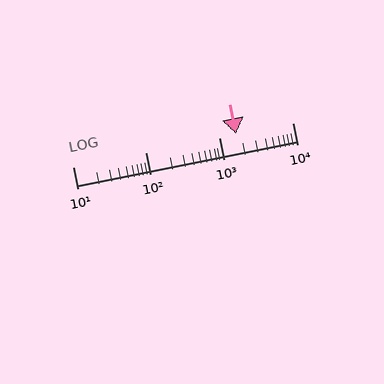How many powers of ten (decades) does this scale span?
The scale spans 3 decades, from 10 to 10000.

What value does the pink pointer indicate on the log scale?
The pointer indicates approximately 1700.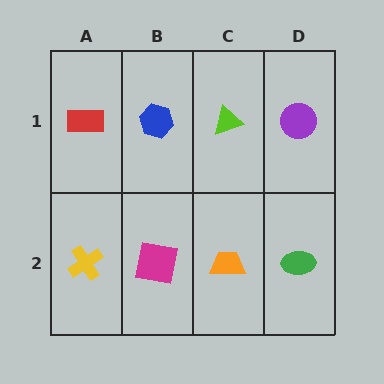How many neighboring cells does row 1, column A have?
2.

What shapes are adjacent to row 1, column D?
A green ellipse (row 2, column D), a lime triangle (row 1, column C).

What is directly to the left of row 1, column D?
A lime triangle.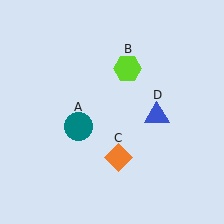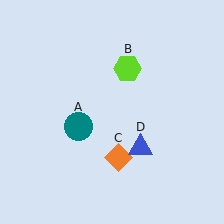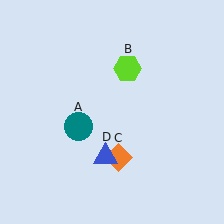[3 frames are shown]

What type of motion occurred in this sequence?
The blue triangle (object D) rotated clockwise around the center of the scene.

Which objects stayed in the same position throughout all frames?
Teal circle (object A) and lime hexagon (object B) and orange diamond (object C) remained stationary.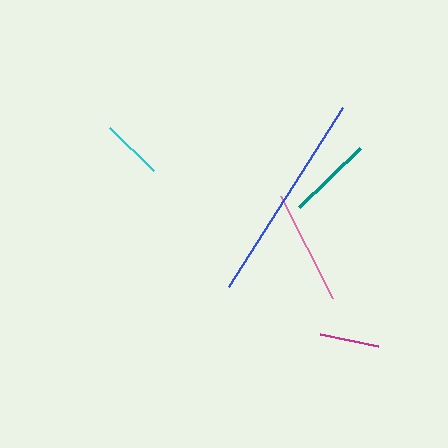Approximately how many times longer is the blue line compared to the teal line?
The blue line is approximately 2.5 times the length of the teal line.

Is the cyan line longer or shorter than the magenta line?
The cyan line is longer than the magenta line.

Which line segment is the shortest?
The magenta line is the shortest at approximately 60 pixels.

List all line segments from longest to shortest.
From longest to shortest: blue, pink, teal, cyan, magenta.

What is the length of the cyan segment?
The cyan segment is approximately 62 pixels long.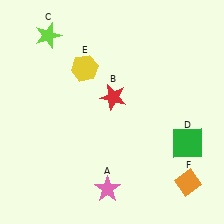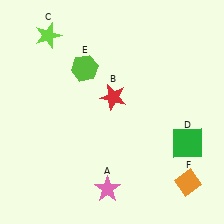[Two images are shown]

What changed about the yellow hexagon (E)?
In Image 1, E is yellow. In Image 2, it changed to lime.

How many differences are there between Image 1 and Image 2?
There is 1 difference between the two images.